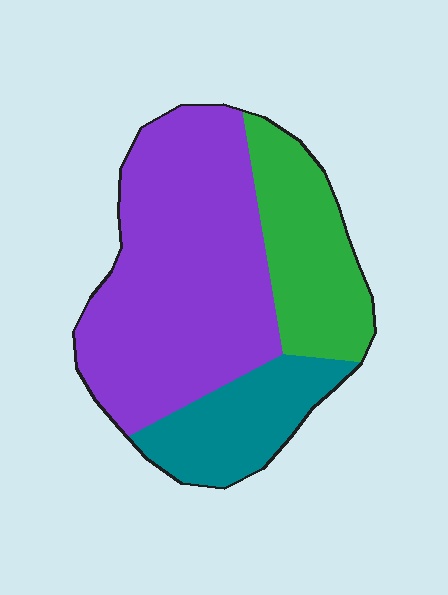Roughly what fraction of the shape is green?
Green takes up less than a quarter of the shape.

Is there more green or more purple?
Purple.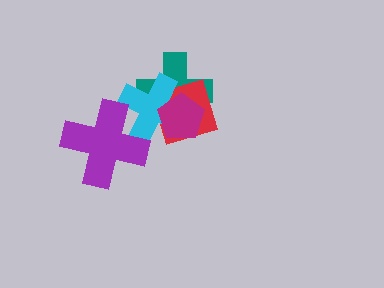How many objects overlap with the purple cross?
1 object overlaps with the purple cross.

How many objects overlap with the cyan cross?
4 objects overlap with the cyan cross.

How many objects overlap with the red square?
3 objects overlap with the red square.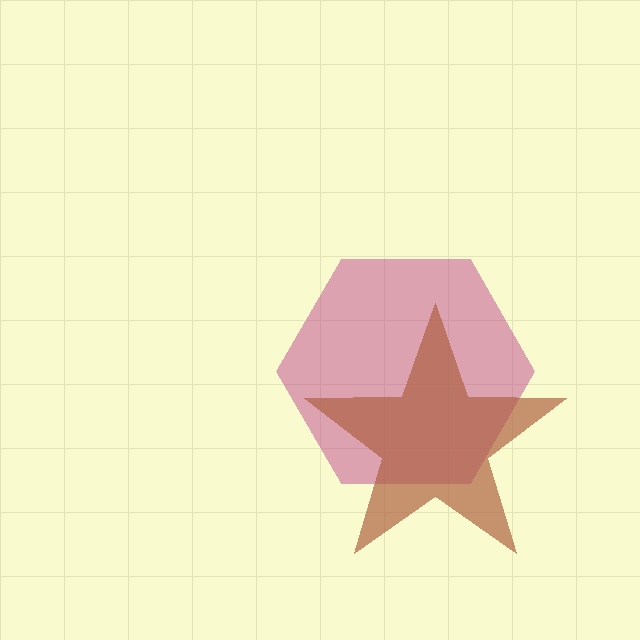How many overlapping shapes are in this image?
There are 2 overlapping shapes in the image.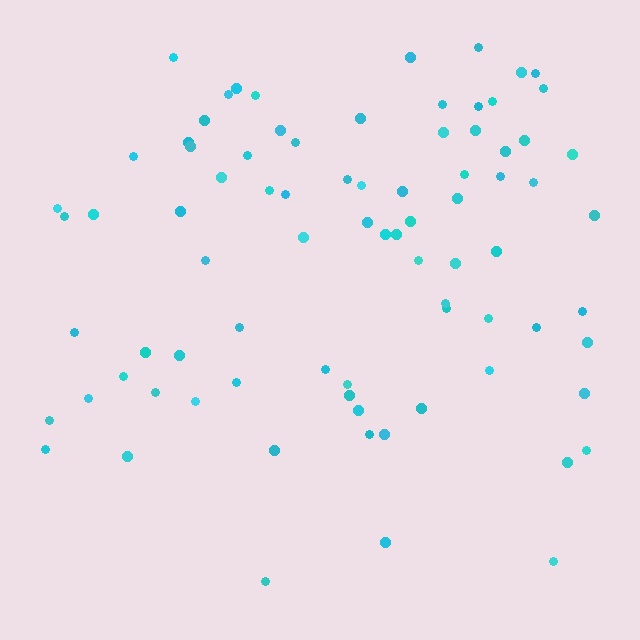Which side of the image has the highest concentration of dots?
The top.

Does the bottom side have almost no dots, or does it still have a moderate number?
Still a moderate number, just noticeably fewer than the top.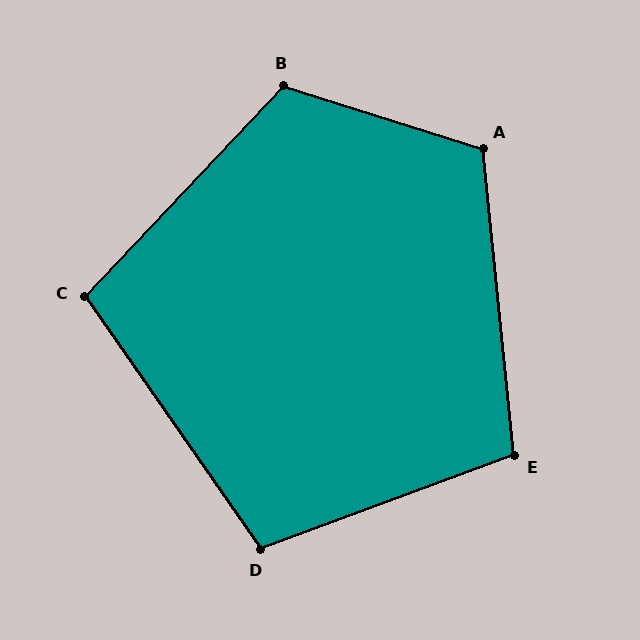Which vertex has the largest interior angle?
B, at approximately 116 degrees.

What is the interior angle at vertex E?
Approximately 105 degrees (obtuse).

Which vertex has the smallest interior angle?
C, at approximately 102 degrees.